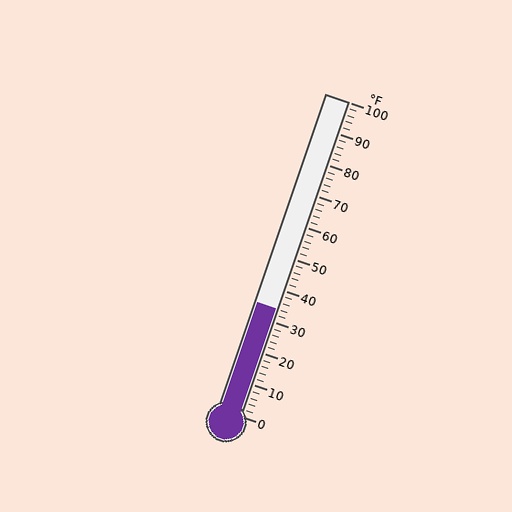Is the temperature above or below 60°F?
The temperature is below 60°F.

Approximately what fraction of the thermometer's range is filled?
The thermometer is filled to approximately 35% of its range.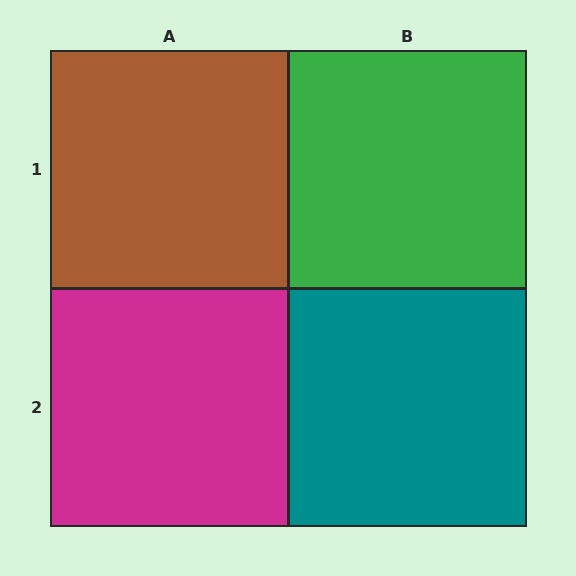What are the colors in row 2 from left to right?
Magenta, teal.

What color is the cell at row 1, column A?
Brown.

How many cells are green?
1 cell is green.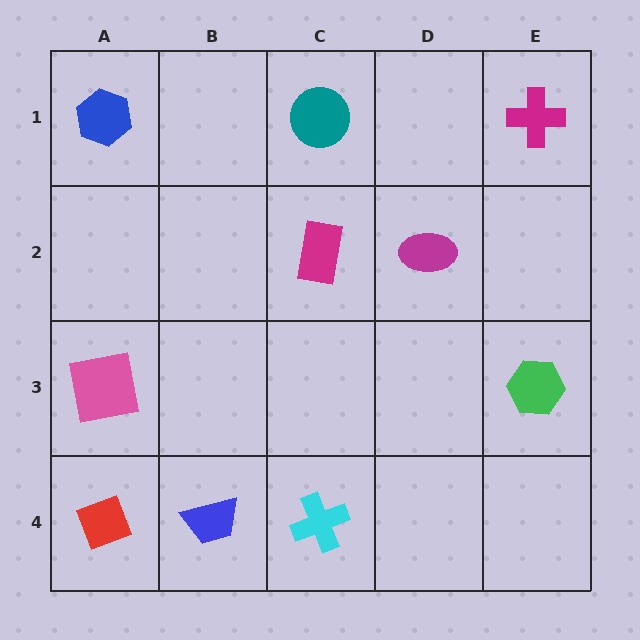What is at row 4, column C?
A cyan cross.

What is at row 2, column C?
A magenta rectangle.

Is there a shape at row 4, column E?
No, that cell is empty.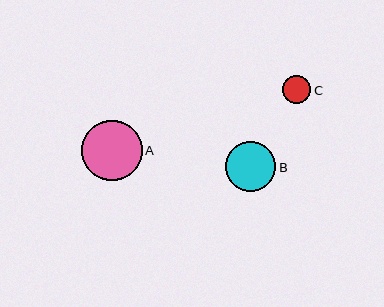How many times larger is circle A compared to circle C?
Circle A is approximately 2.1 times the size of circle C.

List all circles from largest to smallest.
From largest to smallest: A, B, C.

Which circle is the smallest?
Circle C is the smallest with a size of approximately 28 pixels.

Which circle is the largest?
Circle A is the largest with a size of approximately 60 pixels.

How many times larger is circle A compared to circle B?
Circle A is approximately 1.2 times the size of circle B.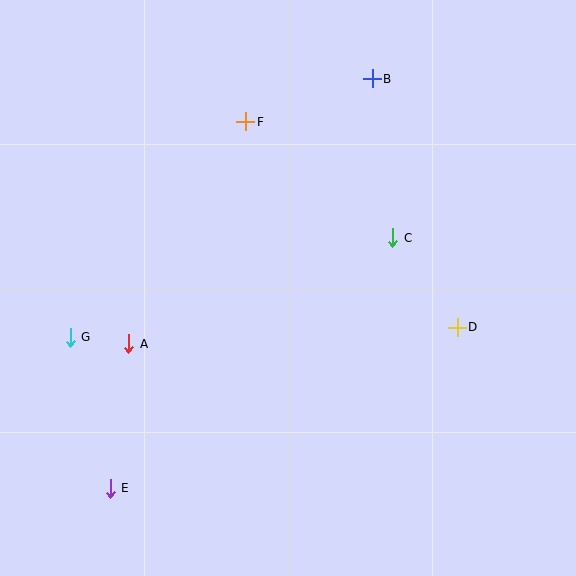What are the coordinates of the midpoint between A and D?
The midpoint between A and D is at (293, 336).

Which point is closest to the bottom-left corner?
Point E is closest to the bottom-left corner.